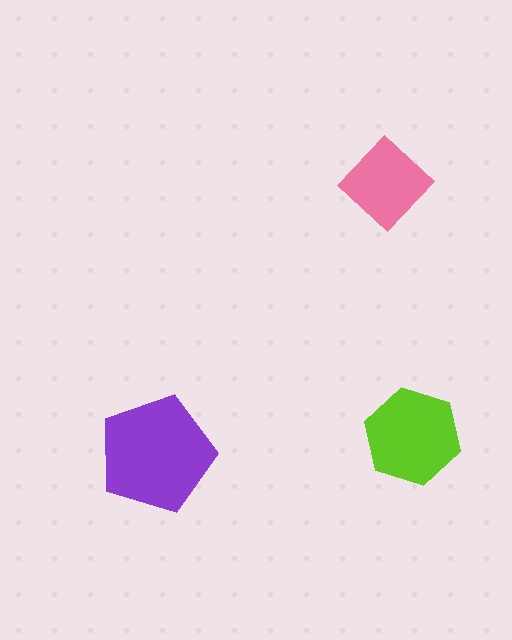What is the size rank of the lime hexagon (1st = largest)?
2nd.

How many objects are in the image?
There are 3 objects in the image.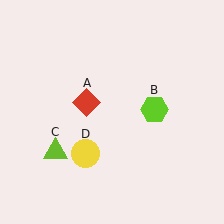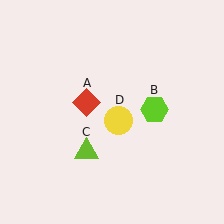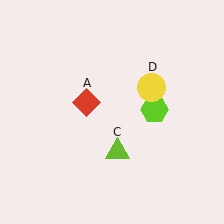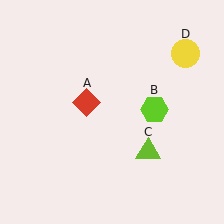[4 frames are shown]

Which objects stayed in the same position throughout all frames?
Red diamond (object A) and lime hexagon (object B) remained stationary.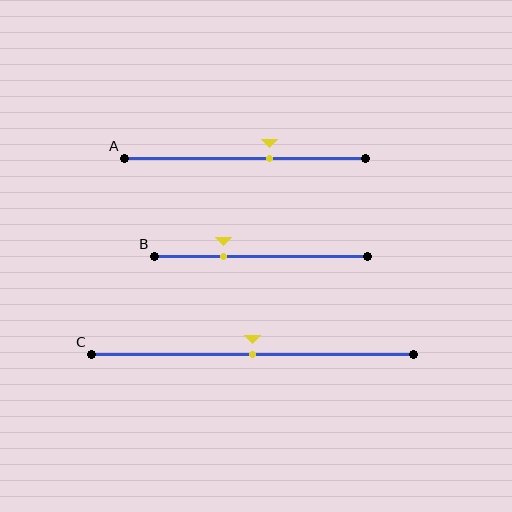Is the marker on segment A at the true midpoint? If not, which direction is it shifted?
No, the marker on segment A is shifted to the right by about 10% of the segment length.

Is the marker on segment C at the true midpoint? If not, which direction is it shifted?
Yes, the marker on segment C is at the true midpoint.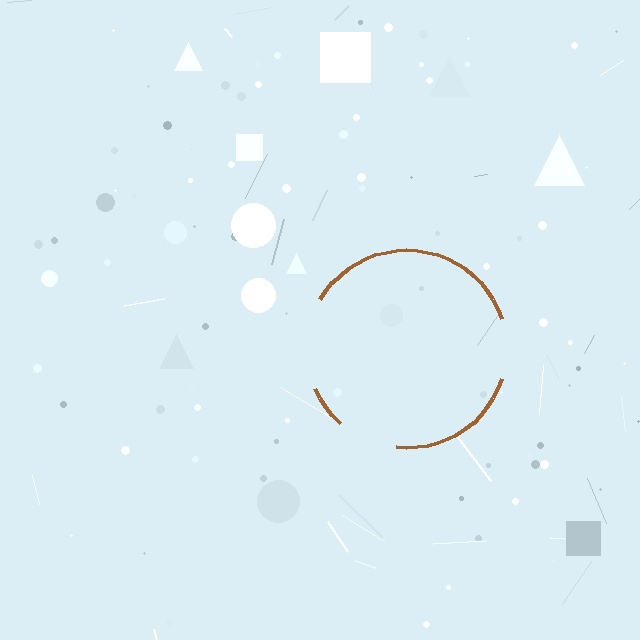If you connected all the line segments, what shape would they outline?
They would outline a circle.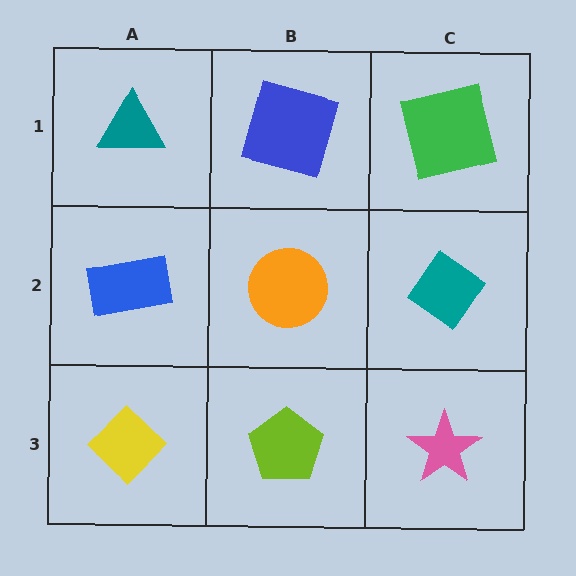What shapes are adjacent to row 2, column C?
A green square (row 1, column C), a pink star (row 3, column C), an orange circle (row 2, column B).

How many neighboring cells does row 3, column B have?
3.